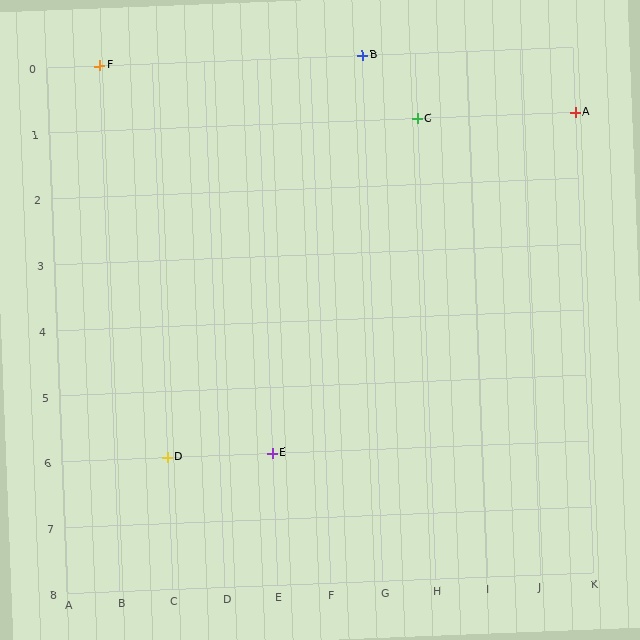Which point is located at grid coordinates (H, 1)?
Point C is at (H, 1).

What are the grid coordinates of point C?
Point C is at grid coordinates (H, 1).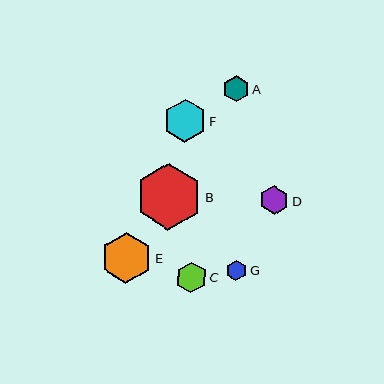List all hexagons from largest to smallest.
From largest to smallest: B, E, F, C, D, A, G.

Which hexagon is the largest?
Hexagon B is the largest with a size of approximately 66 pixels.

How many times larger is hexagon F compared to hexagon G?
Hexagon F is approximately 2.1 times the size of hexagon G.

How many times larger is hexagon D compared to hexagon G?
Hexagon D is approximately 1.5 times the size of hexagon G.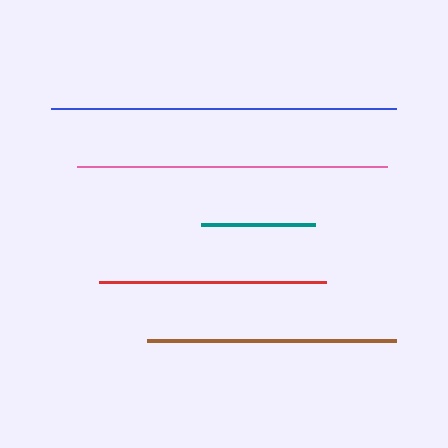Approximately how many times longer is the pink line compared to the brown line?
The pink line is approximately 1.2 times the length of the brown line.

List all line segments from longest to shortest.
From longest to shortest: blue, pink, brown, red, teal.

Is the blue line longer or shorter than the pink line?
The blue line is longer than the pink line.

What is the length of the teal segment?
The teal segment is approximately 114 pixels long.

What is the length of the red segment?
The red segment is approximately 226 pixels long.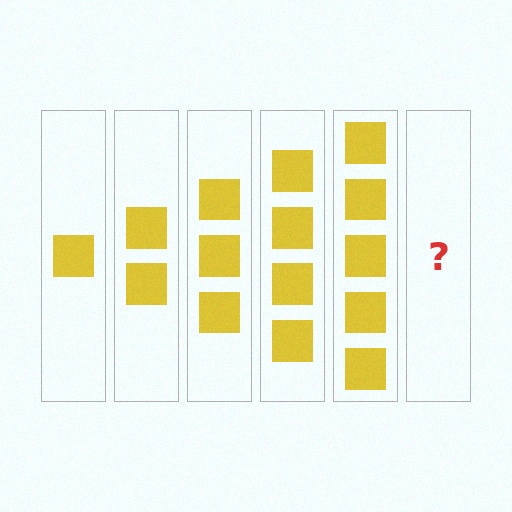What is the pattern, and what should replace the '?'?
The pattern is that each step adds one more square. The '?' should be 6 squares.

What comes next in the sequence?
The next element should be 6 squares.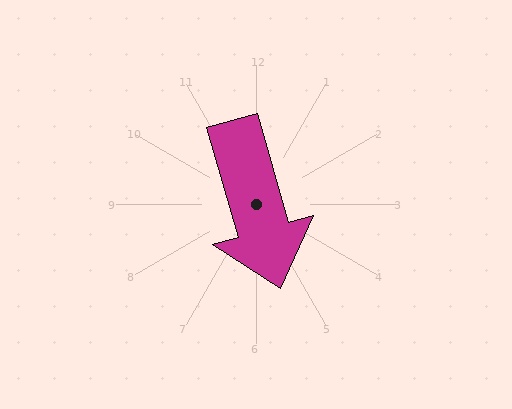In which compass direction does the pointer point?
South.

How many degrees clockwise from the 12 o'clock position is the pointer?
Approximately 164 degrees.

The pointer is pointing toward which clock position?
Roughly 5 o'clock.